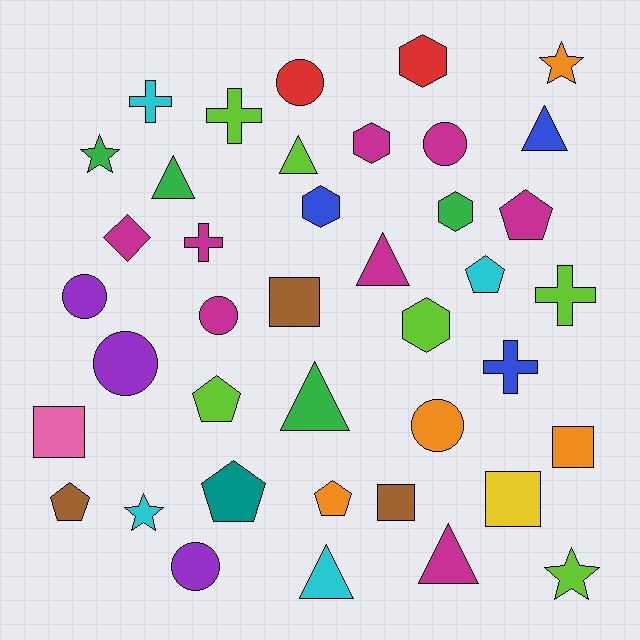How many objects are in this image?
There are 40 objects.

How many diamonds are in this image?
There is 1 diamond.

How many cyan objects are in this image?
There are 4 cyan objects.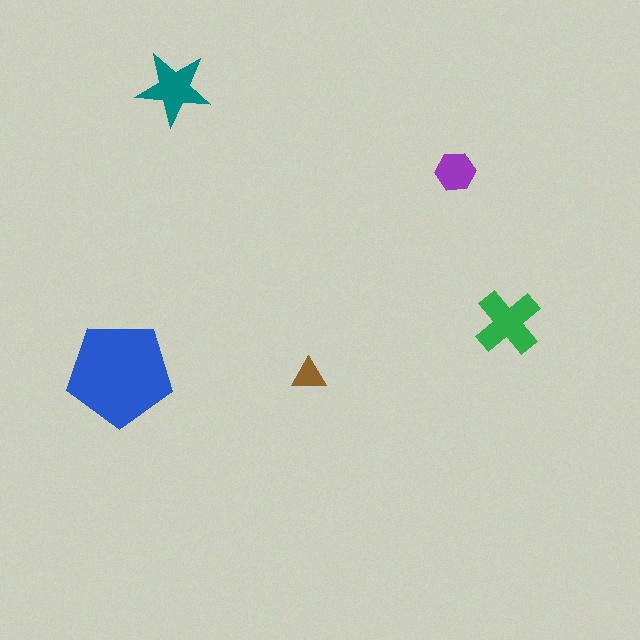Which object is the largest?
The blue pentagon.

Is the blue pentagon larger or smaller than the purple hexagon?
Larger.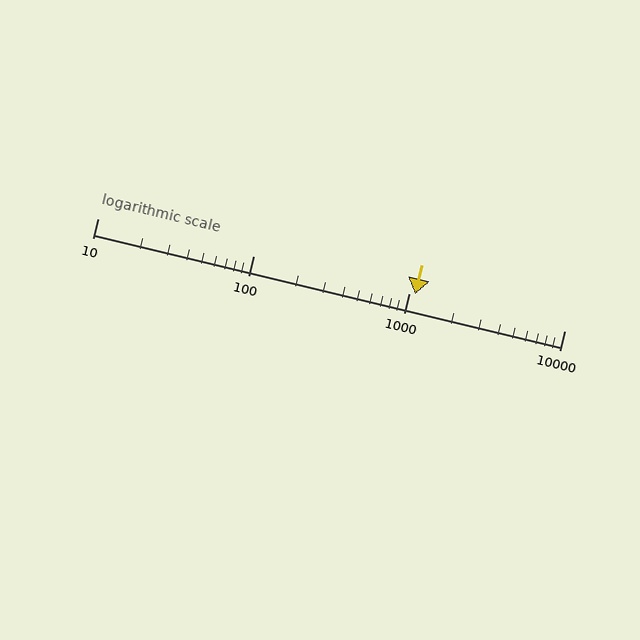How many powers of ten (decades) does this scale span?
The scale spans 3 decades, from 10 to 10000.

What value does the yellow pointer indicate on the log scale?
The pointer indicates approximately 1100.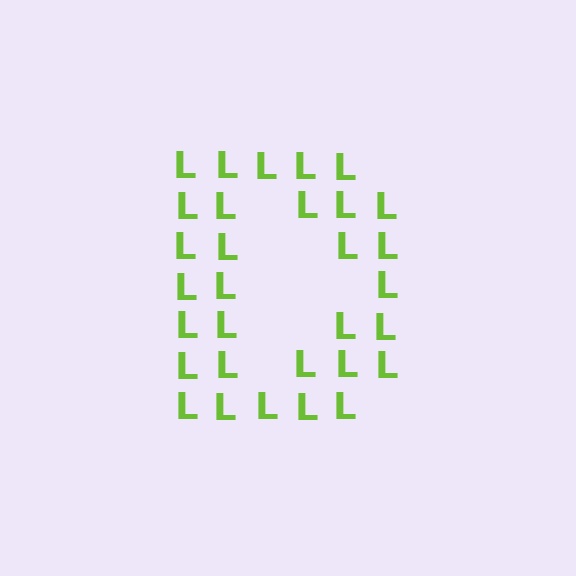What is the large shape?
The large shape is the letter D.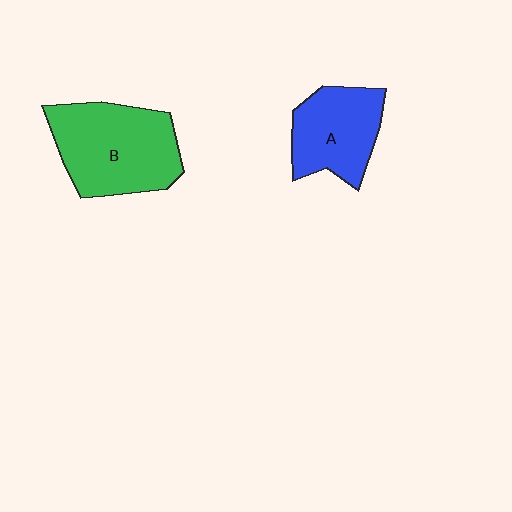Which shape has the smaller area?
Shape A (blue).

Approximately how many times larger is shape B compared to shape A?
Approximately 1.4 times.